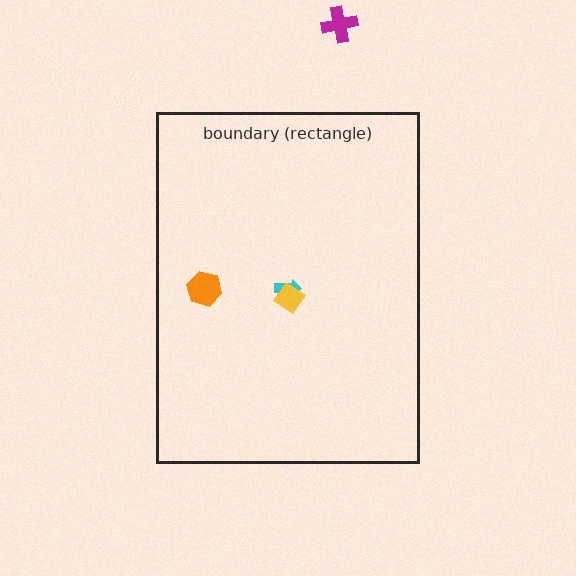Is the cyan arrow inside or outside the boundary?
Inside.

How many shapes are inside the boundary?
3 inside, 1 outside.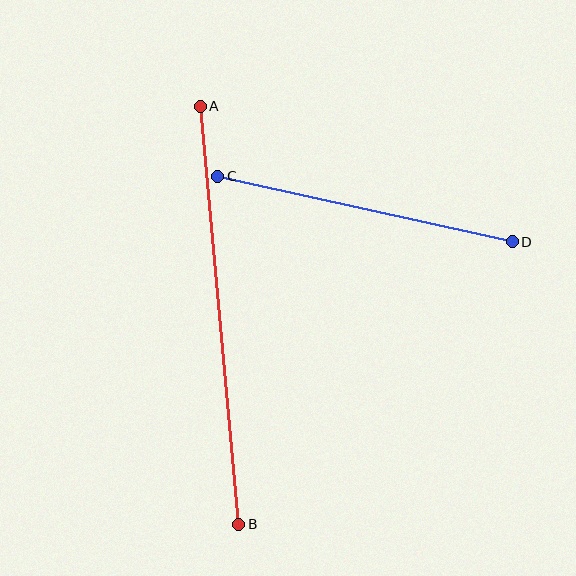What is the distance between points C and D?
The distance is approximately 302 pixels.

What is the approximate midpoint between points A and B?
The midpoint is at approximately (219, 315) pixels.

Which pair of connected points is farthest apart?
Points A and B are farthest apart.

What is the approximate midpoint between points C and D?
The midpoint is at approximately (365, 209) pixels.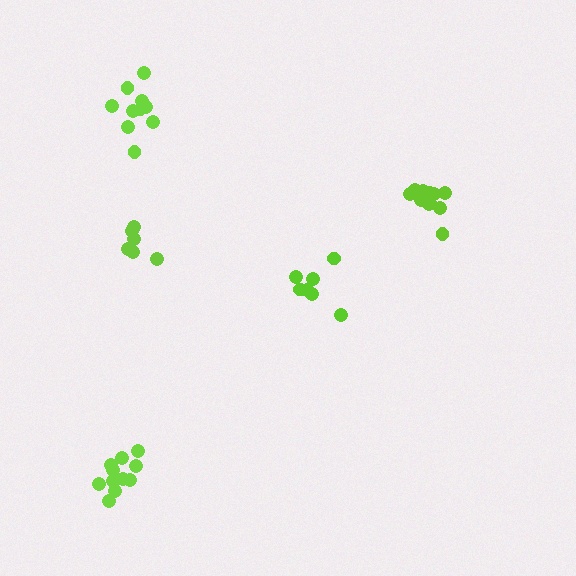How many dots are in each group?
Group 1: 7 dots, Group 2: 11 dots, Group 3: 12 dots, Group 4: 6 dots, Group 5: 10 dots (46 total).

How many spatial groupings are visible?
There are 5 spatial groupings.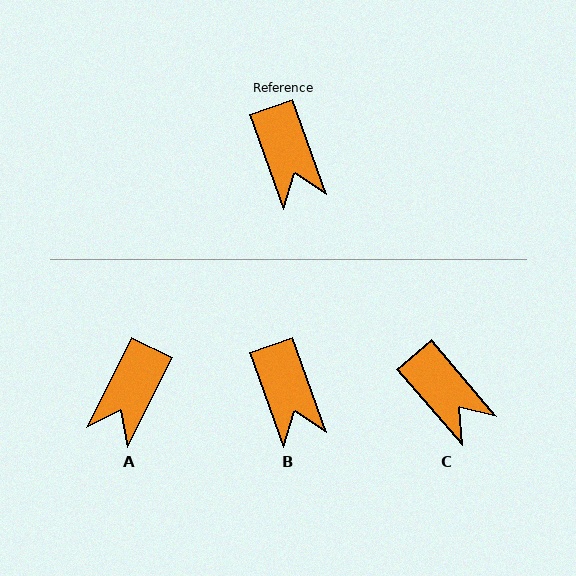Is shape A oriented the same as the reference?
No, it is off by about 46 degrees.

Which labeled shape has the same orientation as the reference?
B.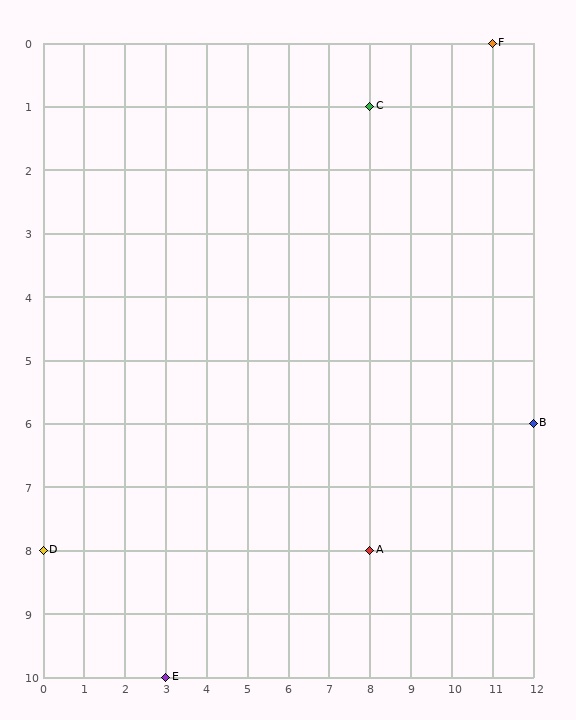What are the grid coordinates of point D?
Point D is at grid coordinates (0, 8).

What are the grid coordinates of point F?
Point F is at grid coordinates (11, 0).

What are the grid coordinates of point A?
Point A is at grid coordinates (8, 8).